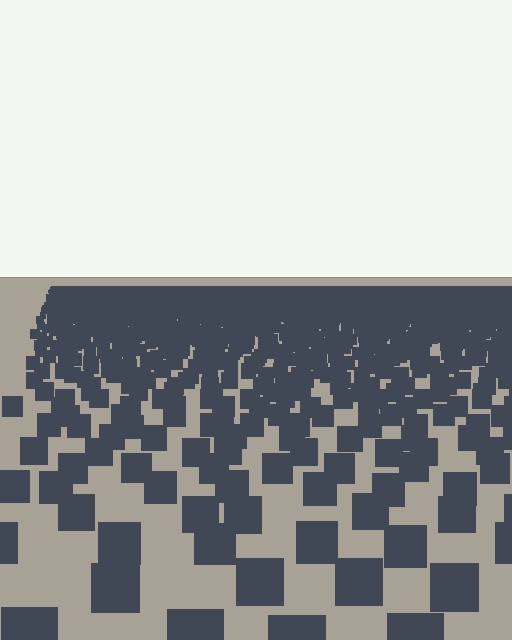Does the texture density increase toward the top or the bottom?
Density increases toward the top.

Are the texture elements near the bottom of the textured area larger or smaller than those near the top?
Larger. Near the bottom, elements are closer to the viewer and appear at a bigger on-screen size.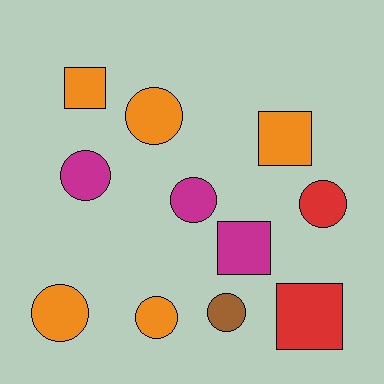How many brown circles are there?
There is 1 brown circle.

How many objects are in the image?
There are 11 objects.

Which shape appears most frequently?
Circle, with 7 objects.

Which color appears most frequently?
Orange, with 5 objects.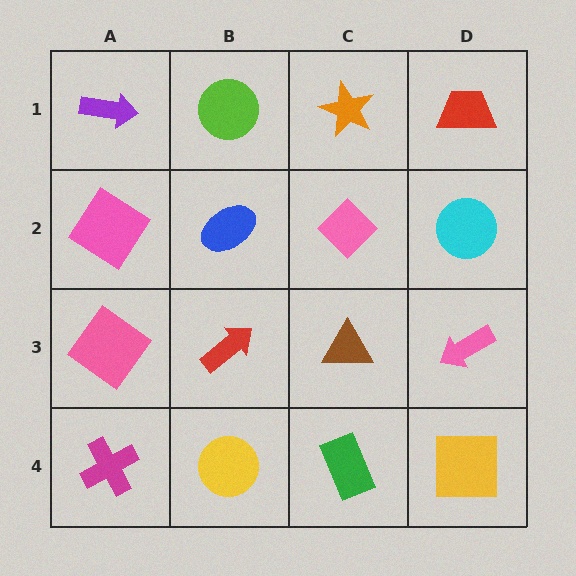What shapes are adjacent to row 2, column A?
A purple arrow (row 1, column A), a pink diamond (row 3, column A), a blue ellipse (row 2, column B).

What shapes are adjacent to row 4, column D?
A pink arrow (row 3, column D), a green rectangle (row 4, column C).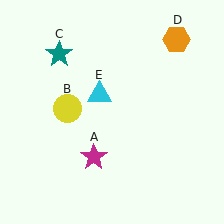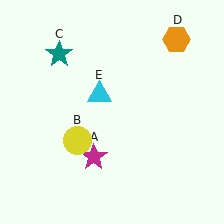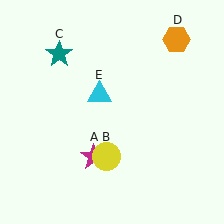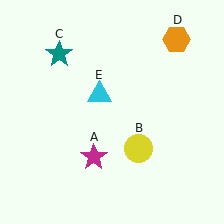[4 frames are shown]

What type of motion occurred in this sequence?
The yellow circle (object B) rotated counterclockwise around the center of the scene.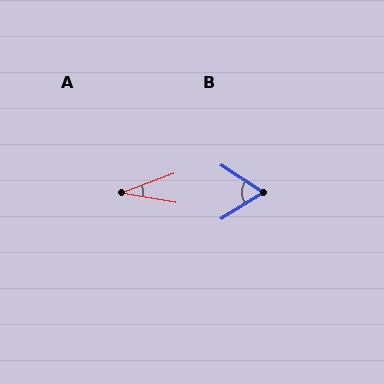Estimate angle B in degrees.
Approximately 65 degrees.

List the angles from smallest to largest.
A (30°), B (65°).